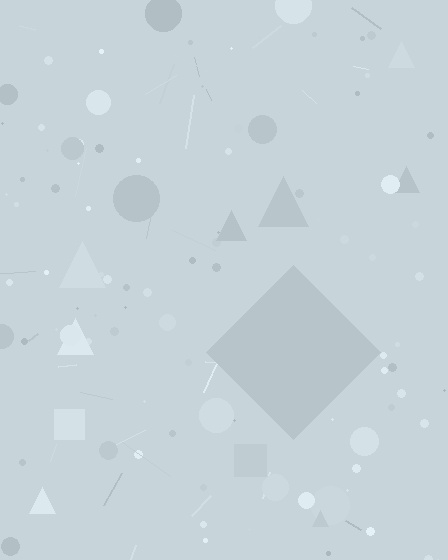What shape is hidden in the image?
A diamond is hidden in the image.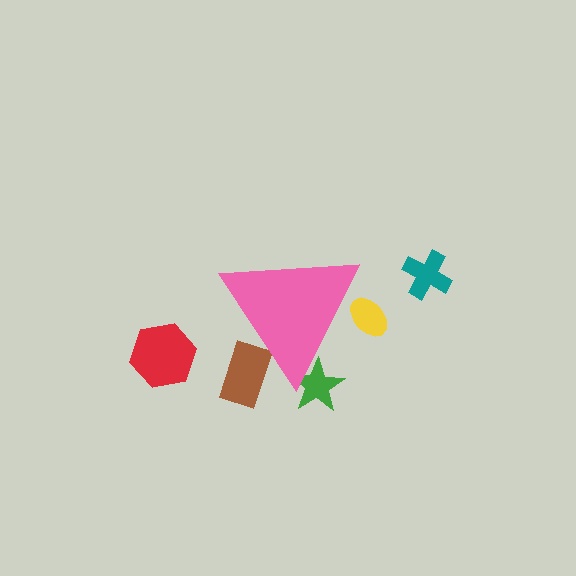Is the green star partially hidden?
Yes, the green star is partially hidden behind the pink triangle.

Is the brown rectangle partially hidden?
Yes, the brown rectangle is partially hidden behind the pink triangle.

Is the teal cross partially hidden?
No, the teal cross is fully visible.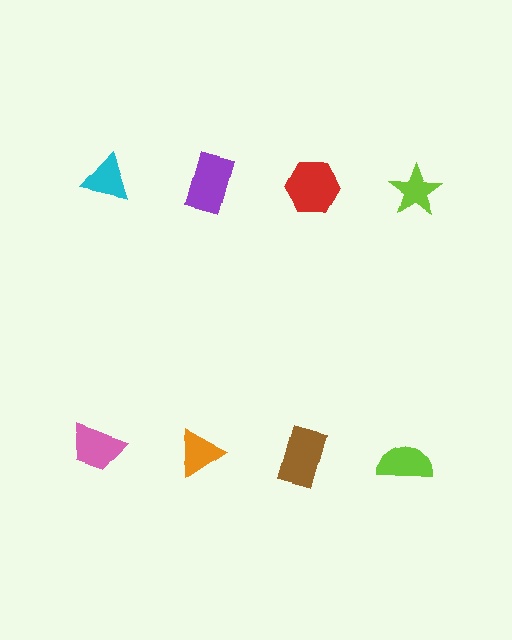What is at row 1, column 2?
A purple rectangle.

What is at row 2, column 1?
A pink trapezoid.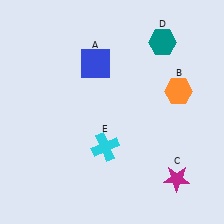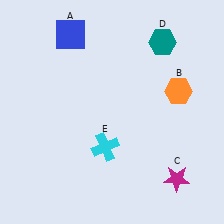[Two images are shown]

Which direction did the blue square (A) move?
The blue square (A) moved up.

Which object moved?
The blue square (A) moved up.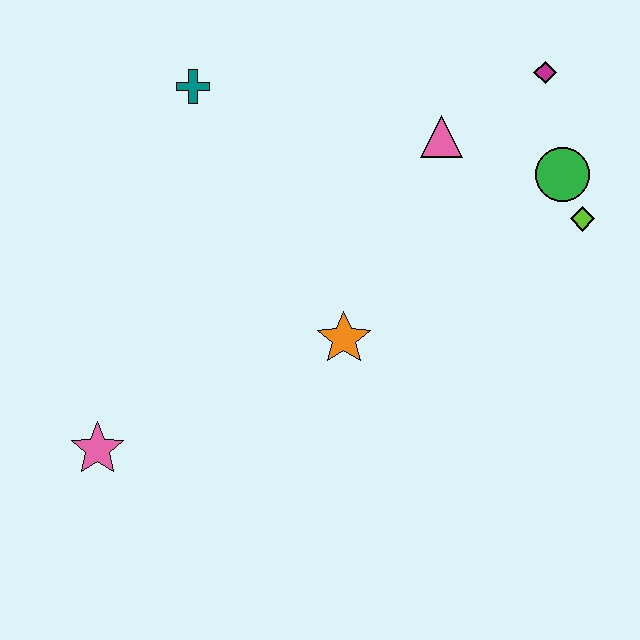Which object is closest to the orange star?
The pink triangle is closest to the orange star.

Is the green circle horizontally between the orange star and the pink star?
No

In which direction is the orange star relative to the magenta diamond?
The orange star is below the magenta diamond.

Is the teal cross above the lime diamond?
Yes